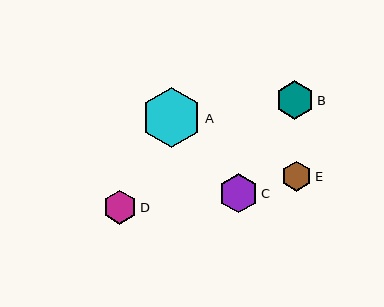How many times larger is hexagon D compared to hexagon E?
Hexagon D is approximately 1.1 times the size of hexagon E.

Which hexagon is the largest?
Hexagon A is the largest with a size of approximately 60 pixels.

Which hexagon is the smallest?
Hexagon E is the smallest with a size of approximately 31 pixels.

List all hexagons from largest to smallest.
From largest to smallest: A, C, B, D, E.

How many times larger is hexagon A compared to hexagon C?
Hexagon A is approximately 1.5 times the size of hexagon C.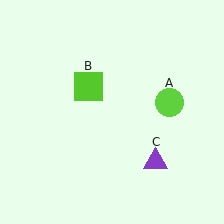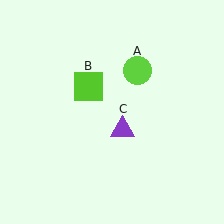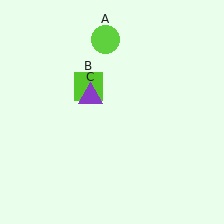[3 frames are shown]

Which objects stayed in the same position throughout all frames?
Lime square (object B) remained stationary.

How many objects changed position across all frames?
2 objects changed position: lime circle (object A), purple triangle (object C).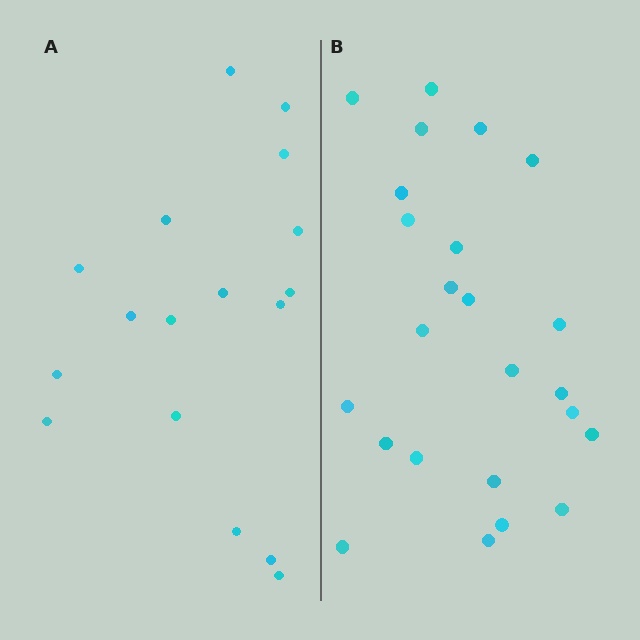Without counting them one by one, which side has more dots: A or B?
Region B (the right region) has more dots.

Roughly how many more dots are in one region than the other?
Region B has roughly 8 or so more dots than region A.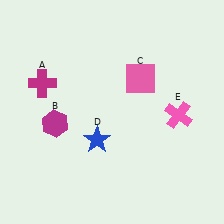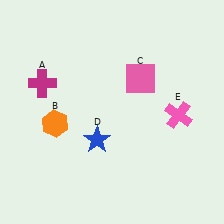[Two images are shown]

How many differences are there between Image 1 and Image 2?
There is 1 difference between the two images.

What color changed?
The hexagon (B) changed from magenta in Image 1 to orange in Image 2.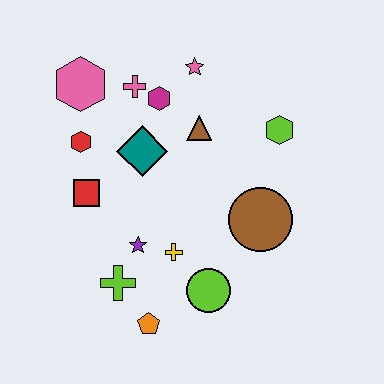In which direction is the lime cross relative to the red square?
The lime cross is below the red square.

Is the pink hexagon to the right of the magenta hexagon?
No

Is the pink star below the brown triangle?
No